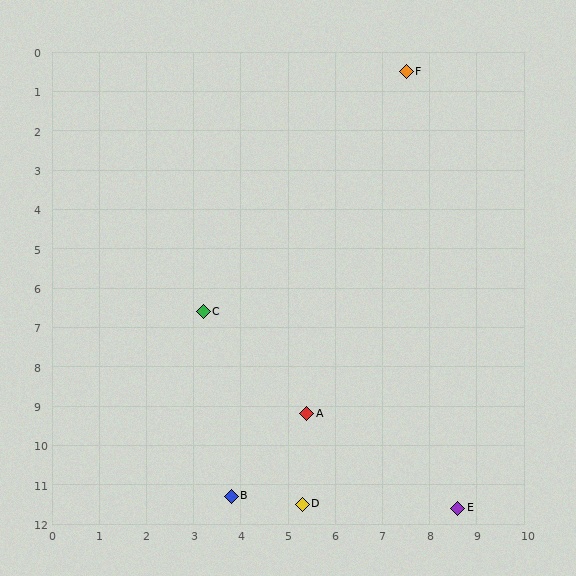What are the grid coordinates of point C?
Point C is at approximately (3.2, 6.6).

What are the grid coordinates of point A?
Point A is at approximately (5.4, 9.2).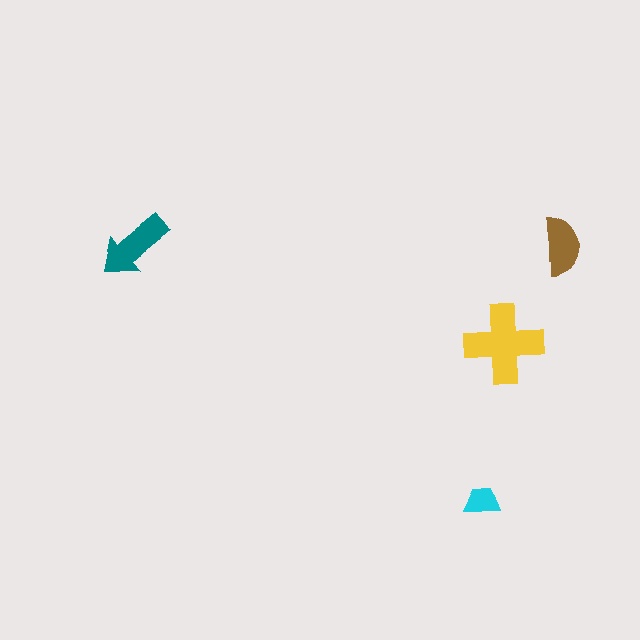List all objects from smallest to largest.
The cyan trapezoid, the brown semicircle, the teal arrow, the yellow cross.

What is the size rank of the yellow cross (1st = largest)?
1st.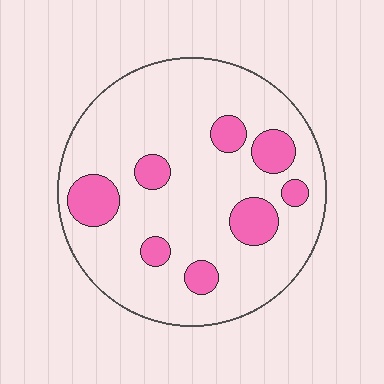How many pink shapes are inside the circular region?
8.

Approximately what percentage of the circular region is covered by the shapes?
Approximately 20%.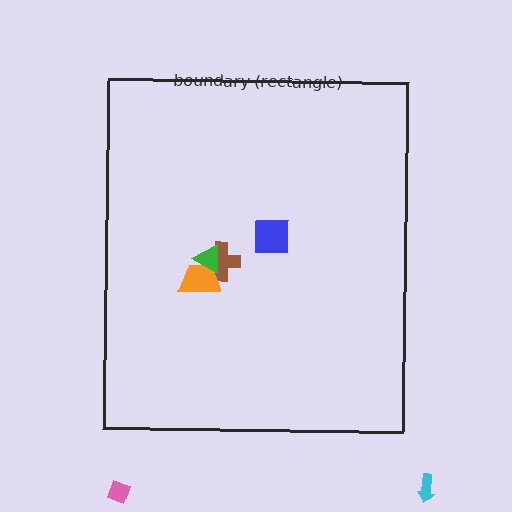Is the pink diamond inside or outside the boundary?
Outside.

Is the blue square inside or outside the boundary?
Inside.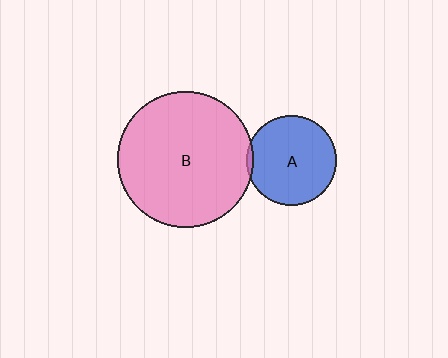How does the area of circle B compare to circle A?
Approximately 2.3 times.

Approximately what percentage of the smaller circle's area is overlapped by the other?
Approximately 5%.